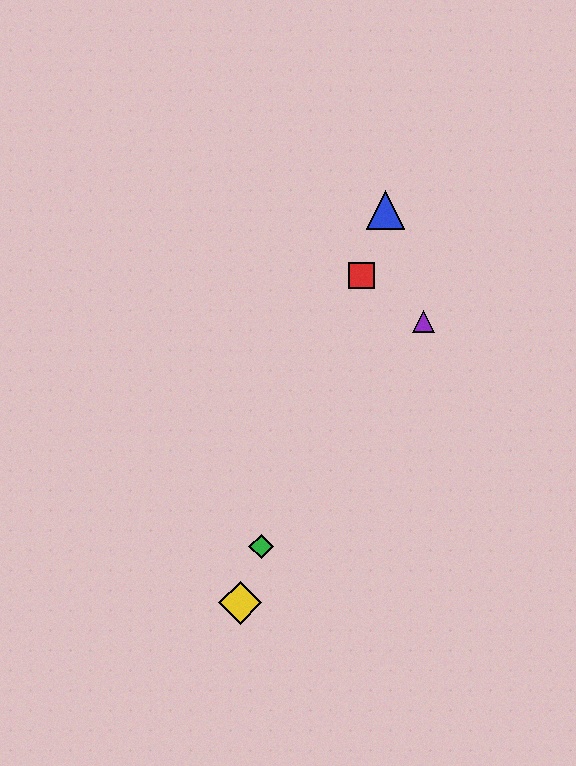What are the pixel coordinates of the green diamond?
The green diamond is at (261, 547).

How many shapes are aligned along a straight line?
4 shapes (the red square, the blue triangle, the green diamond, the yellow diamond) are aligned along a straight line.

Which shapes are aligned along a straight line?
The red square, the blue triangle, the green diamond, the yellow diamond are aligned along a straight line.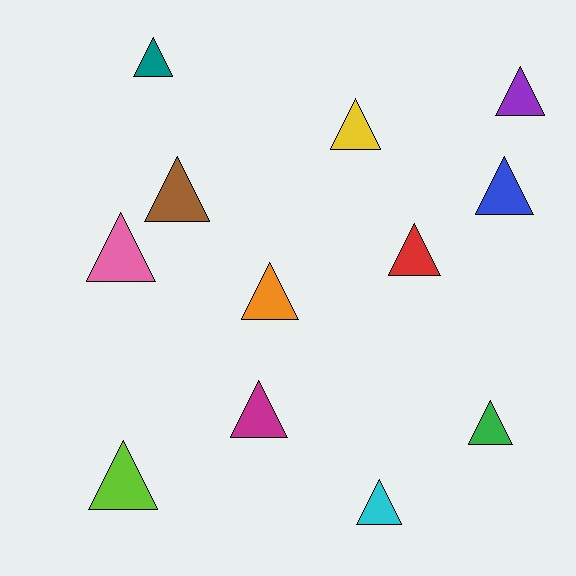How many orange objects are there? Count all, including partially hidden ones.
There is 1 orange object.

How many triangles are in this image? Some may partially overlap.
There are 12 triangles.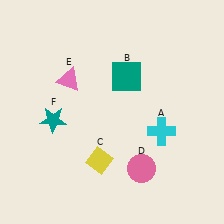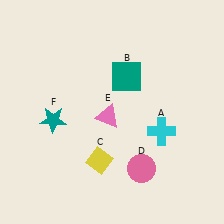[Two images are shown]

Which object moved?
The pink triangle (E) moved right.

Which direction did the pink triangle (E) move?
The pink triangle (E) moved right.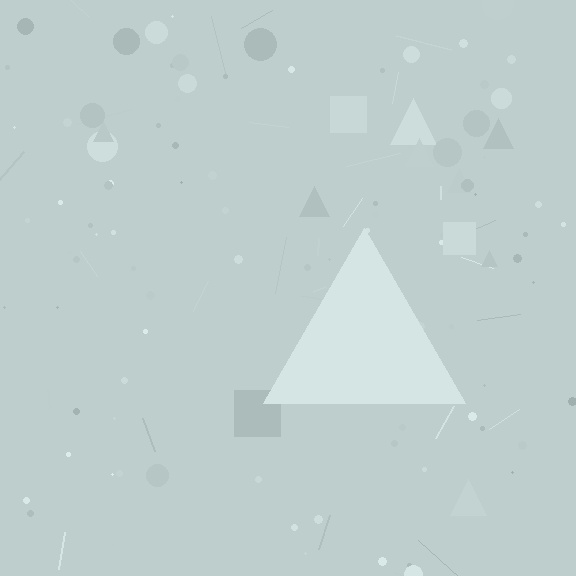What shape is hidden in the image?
A triangle is hidden in the image.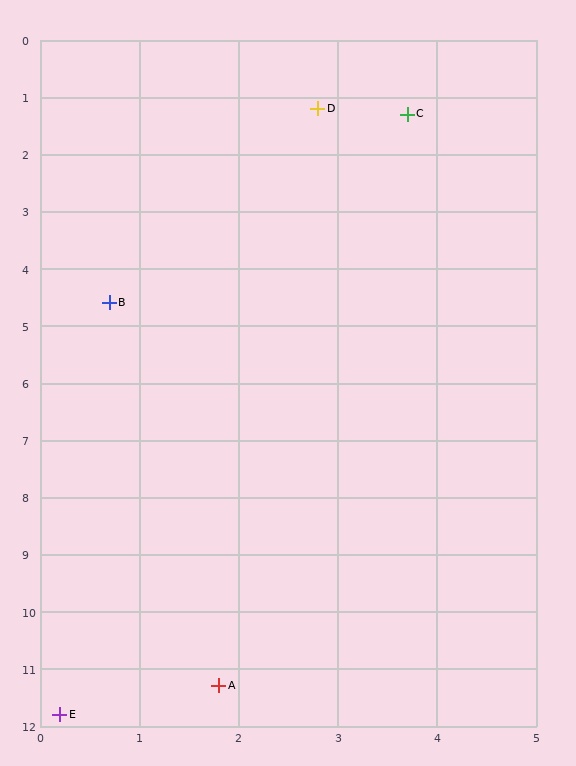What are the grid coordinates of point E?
Point E is at approximately (0.2, 11.8).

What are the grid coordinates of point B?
Point B is at approximately (0.7, 4.6).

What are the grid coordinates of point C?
Point C is at approximately (3.7, 1.3).